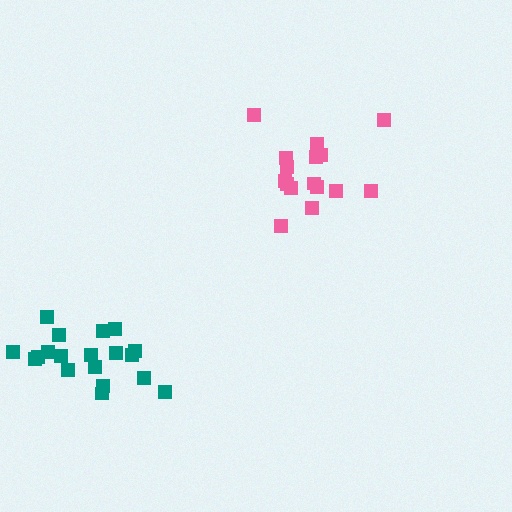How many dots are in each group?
Group 1: 16 dots, Group 2: 19 dots (35 total).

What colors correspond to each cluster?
The clusters are colored: pink, teal.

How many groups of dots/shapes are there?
There are 2 groups.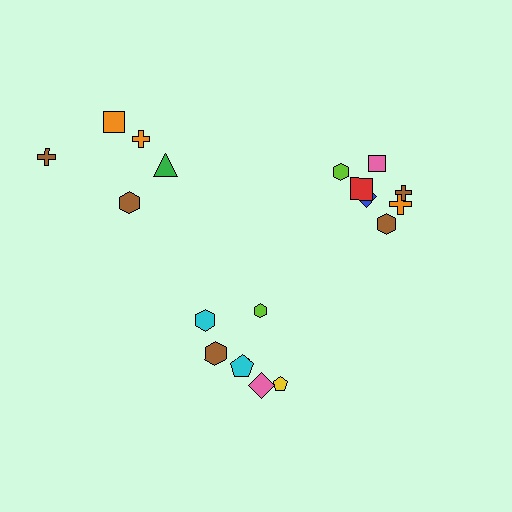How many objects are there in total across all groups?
There are 18 objects.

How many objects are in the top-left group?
There are 5 objects.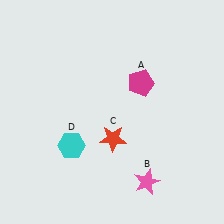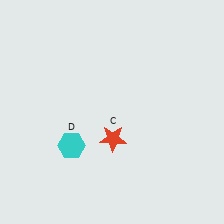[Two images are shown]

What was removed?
The pink star (B), the magenta pentagon (A) were removed in Image 2.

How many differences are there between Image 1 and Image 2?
There are 2 differences between the two images.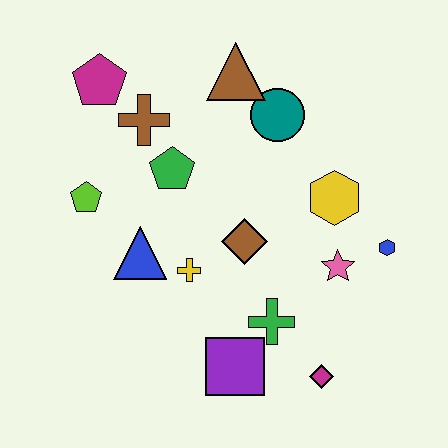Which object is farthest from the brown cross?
The magenta diamond is farthest from the brown cross.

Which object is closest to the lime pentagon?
The blue triangle is closest to the lime pentagon.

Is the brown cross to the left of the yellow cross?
Yes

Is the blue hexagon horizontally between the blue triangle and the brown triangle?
No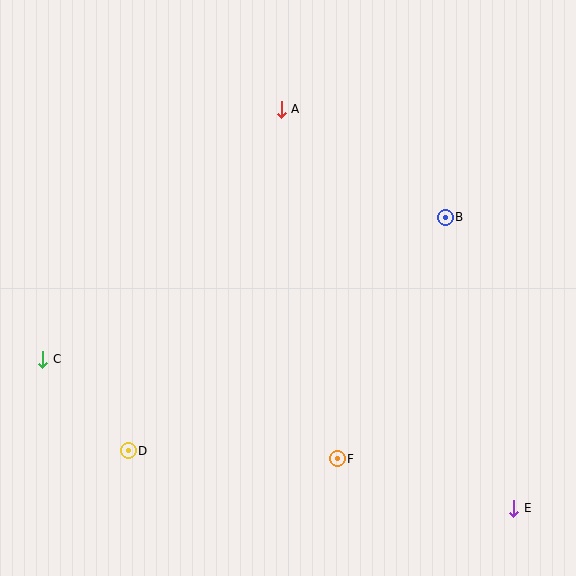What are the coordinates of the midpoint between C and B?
The midpoint between C and B is at (244, 288).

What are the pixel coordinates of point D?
Point D is at (128, 451).